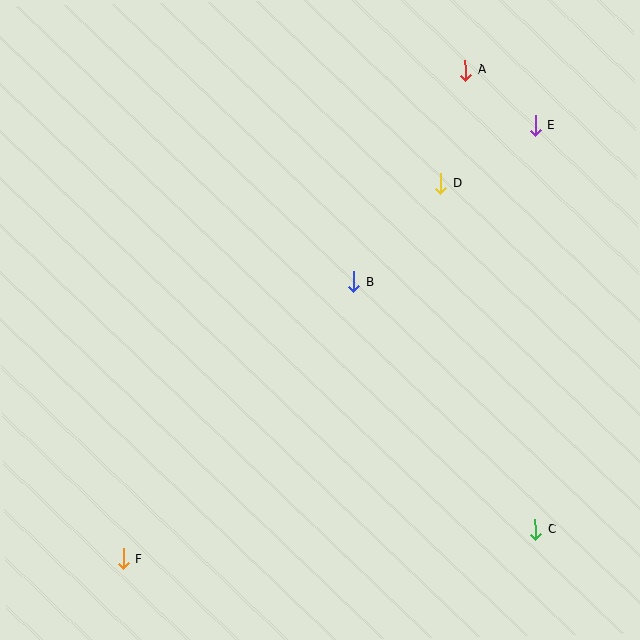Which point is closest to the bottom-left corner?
Point F is closest to the bottom-left corner.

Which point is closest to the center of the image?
Point B at (354, 282) is closest to the center.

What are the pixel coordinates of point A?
Point A is at (465, 70).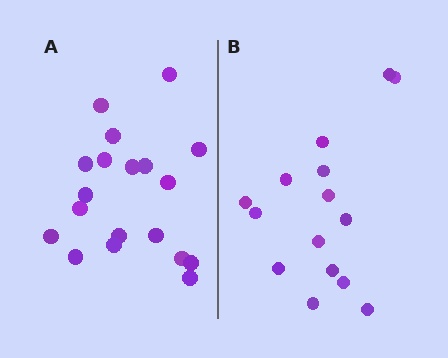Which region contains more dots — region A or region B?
Region A (the left region) has more dots.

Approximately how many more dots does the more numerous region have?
Region A has about 4 more dots than region B.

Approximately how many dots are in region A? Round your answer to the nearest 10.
About 20 dots. (The exact count is 19, which rounds to 20.)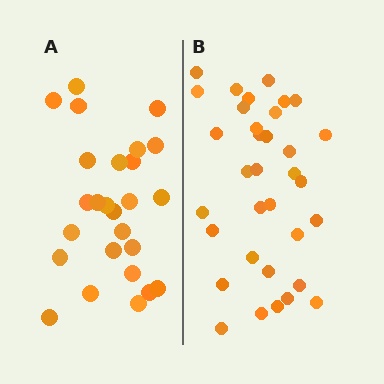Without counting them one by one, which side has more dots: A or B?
Region B (the right region) has more dots.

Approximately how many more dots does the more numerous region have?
Region B has roughly 8 or so more dots than region A.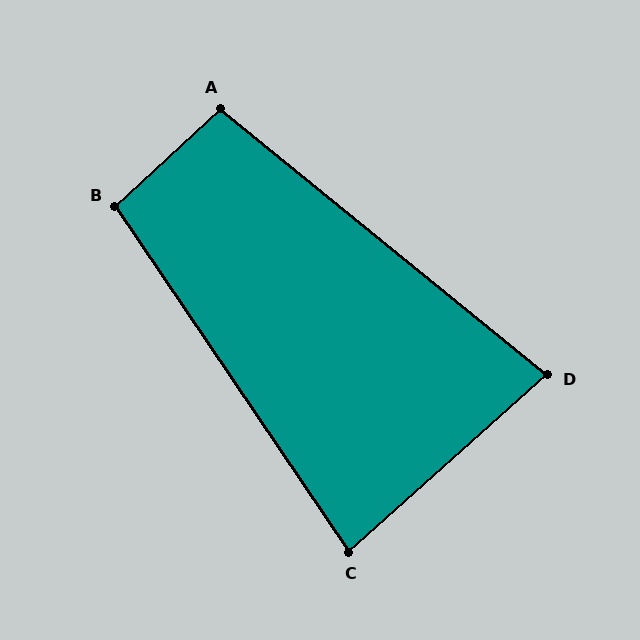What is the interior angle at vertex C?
Approximately 82 degrees (acute).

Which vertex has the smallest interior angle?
D, at approximately 81 degrees.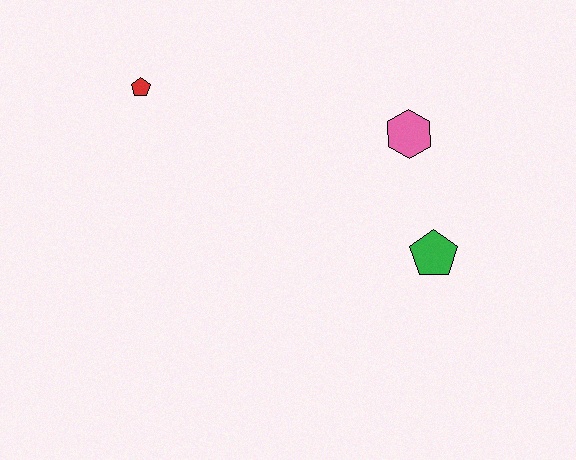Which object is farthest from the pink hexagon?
The red pentagon is farthest from the pink hexagon.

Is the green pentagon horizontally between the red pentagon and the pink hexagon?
No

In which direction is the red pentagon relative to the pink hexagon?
The red pentagon is to the left of the pink hexagon.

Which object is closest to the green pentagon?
The pink hexagon is closest to the green pentagon.